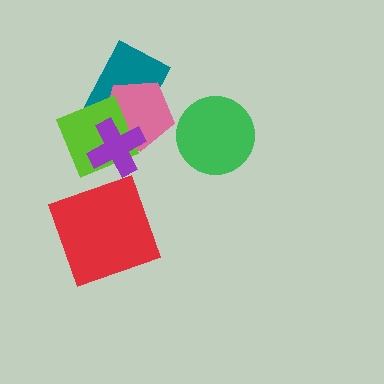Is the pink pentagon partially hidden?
Yes, it is partially covered by another shape.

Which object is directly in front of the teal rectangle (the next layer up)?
The pink pentagon is directly in front of the teal rectangle.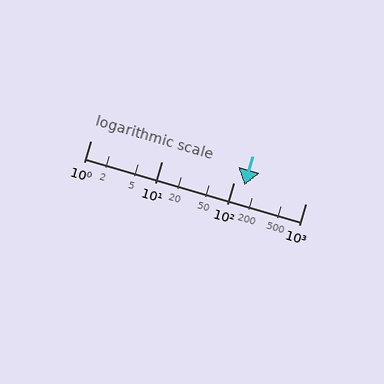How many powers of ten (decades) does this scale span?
The scale spans 3 decades, from 1 to 1000.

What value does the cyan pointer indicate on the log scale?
The pointer indicates approximately 140.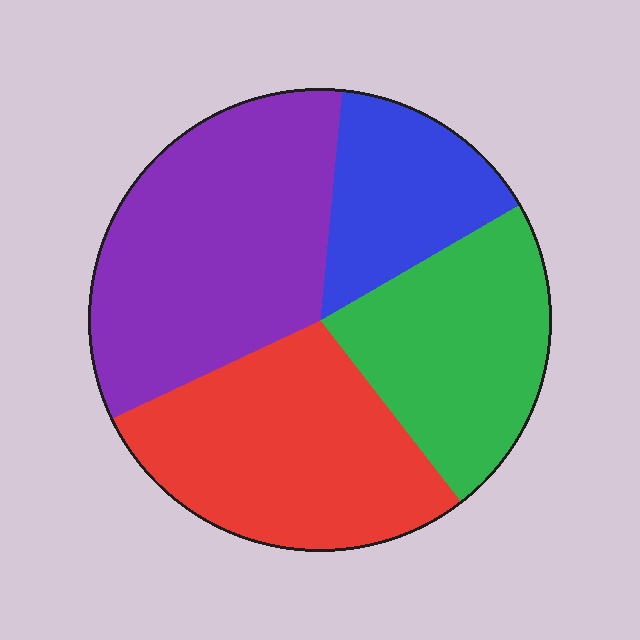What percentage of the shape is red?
Red takes up between a sixth and a third of the shape.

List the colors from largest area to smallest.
From largest to smallest: purple, red, green, blue.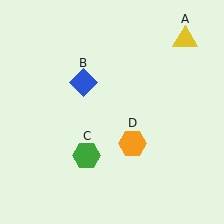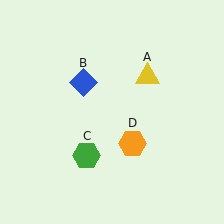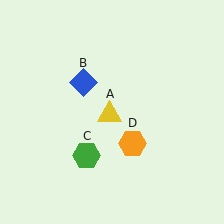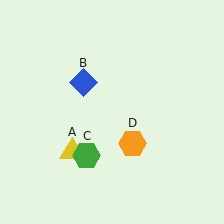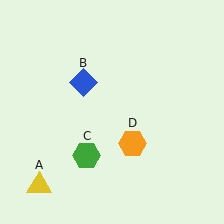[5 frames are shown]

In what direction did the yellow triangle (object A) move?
The yellow triangle (object A) moved down and to the left.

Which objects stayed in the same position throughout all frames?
Blue diamond (object B) and green hexagon (object C) and orange hexagon (object D) remained stationary.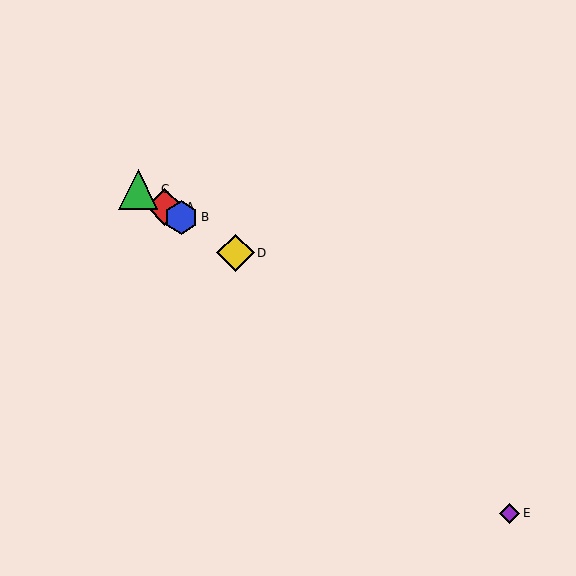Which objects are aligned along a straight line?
Objects A, B, C, D are aligned along a straight line.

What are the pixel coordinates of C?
Object C is at (138, 189).